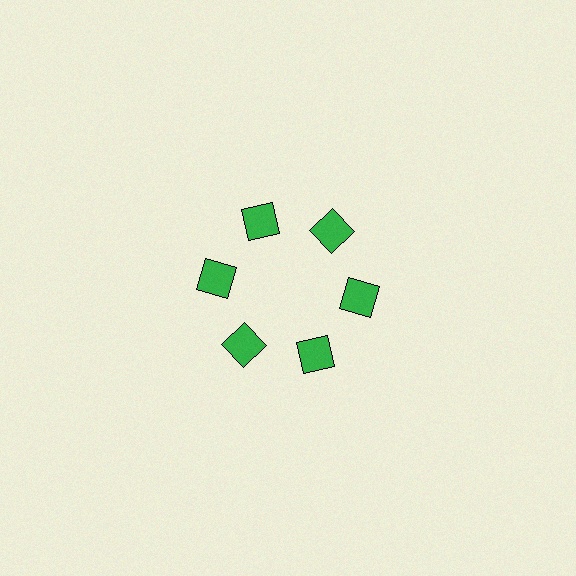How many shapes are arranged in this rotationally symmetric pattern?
There are 6 shapes, arranged in 6 groups of 1.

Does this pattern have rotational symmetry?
Yes, this pattern has 6-fold rotational symmetry. It looks the same after rotating 60 degrees around the center.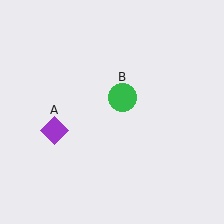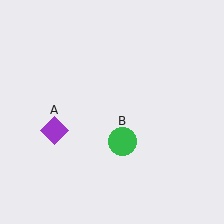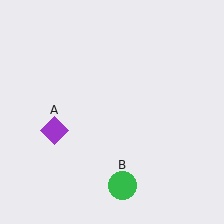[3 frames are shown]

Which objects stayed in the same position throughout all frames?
Purple diamond (object A) remained stationary.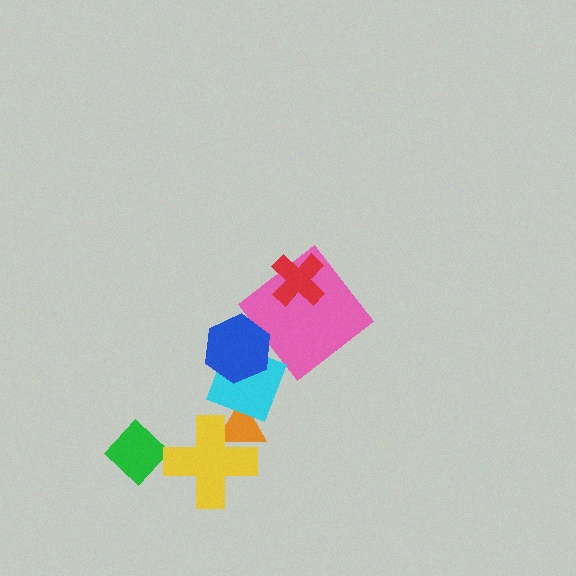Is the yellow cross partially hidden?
No, no other shape covers it.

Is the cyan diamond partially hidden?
Yes, it is partially covered by another shape.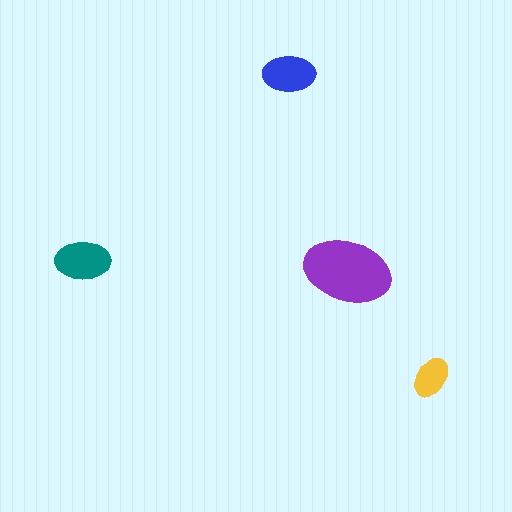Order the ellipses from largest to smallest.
the purple one, the teal one, the blue one, the yellow one.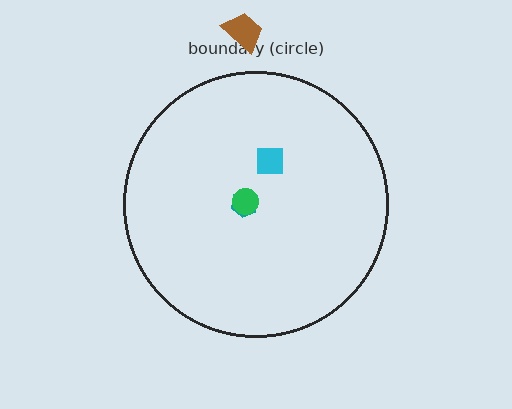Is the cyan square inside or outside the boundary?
Inside.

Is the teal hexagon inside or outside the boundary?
Inside.